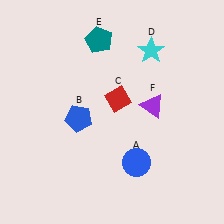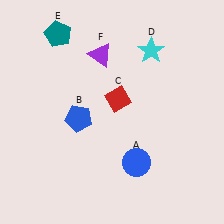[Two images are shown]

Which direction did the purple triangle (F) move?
The purple triangle (F) moved left.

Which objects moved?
The objects that moved are: the teal pentagon (E), the purple triangle (F).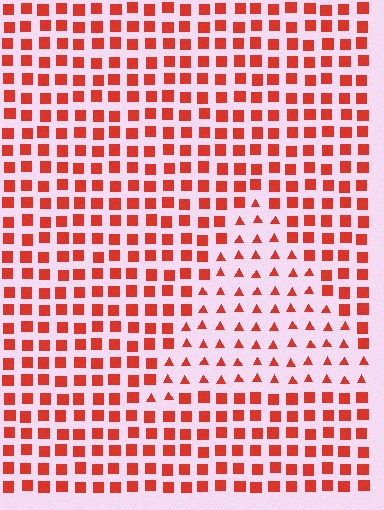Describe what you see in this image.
The image is filled with small red elements arranged in a uniform grid. A triangle-shaped region contains triangles, while the surrounding area contains squares. The boundary is defined purely by the change in element shape.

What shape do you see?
I see a triangle.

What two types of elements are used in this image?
The image uses triangles inside the triangle region and squares outside it.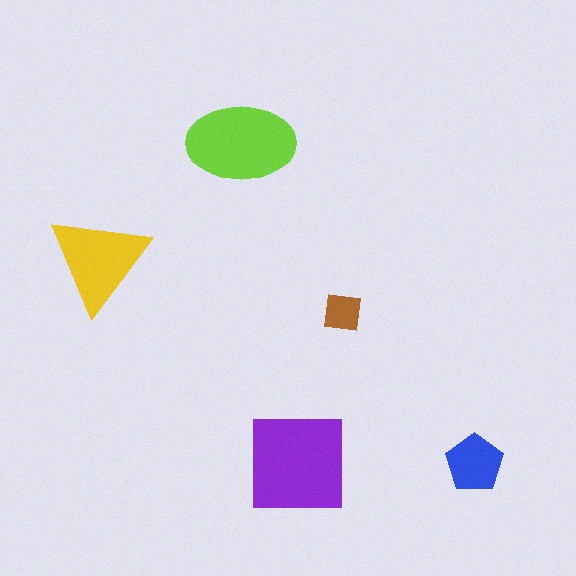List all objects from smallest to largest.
The brown square, the blue pentagon, the yellow triangle, the lime ellipse, the purple square.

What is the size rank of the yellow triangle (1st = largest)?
3rd.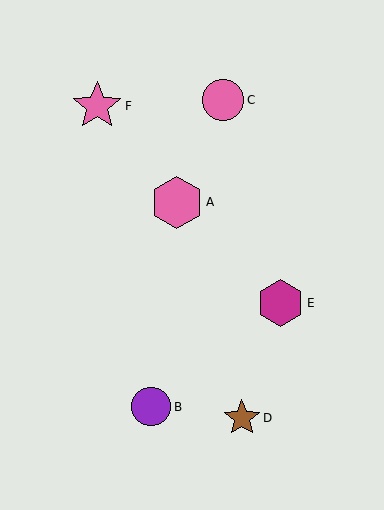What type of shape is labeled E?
Shape E is a magenta hexagon.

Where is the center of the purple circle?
The center of the purple circle is at (151, 407).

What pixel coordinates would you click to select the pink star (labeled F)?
Click at (97, 106) to select the pink star F.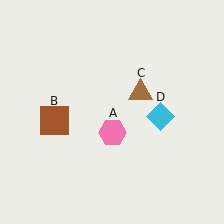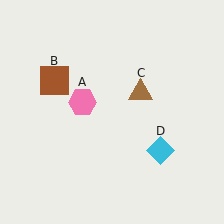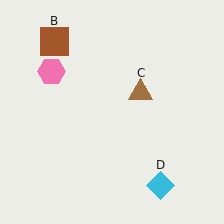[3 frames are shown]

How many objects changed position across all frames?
3 objects changed position: pink hexagon (object A), brown square (object B), cyan diamond (object D).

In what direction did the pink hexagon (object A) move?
The pink hexagon (object A) moved up and to the left.